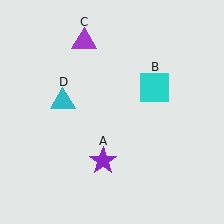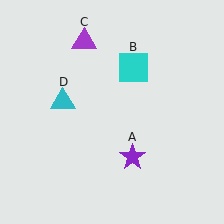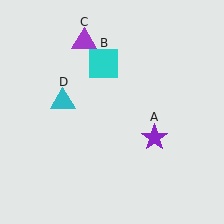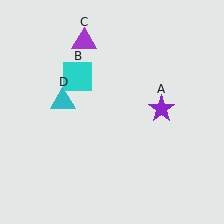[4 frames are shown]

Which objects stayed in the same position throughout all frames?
Purple triangle (object C) and cyan triangle (object D) remained stationary.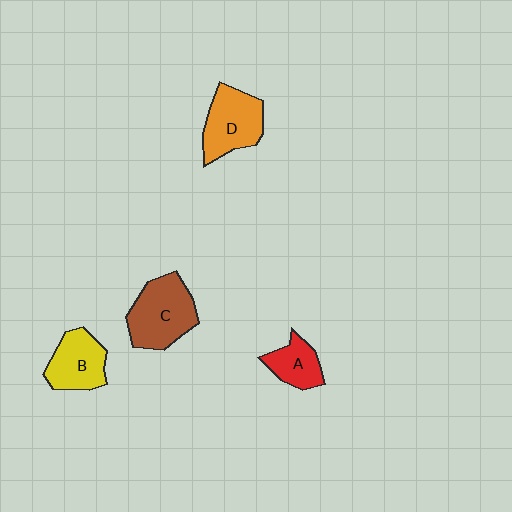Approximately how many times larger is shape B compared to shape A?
Approximately 1.4 times.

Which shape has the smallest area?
Shape A (red).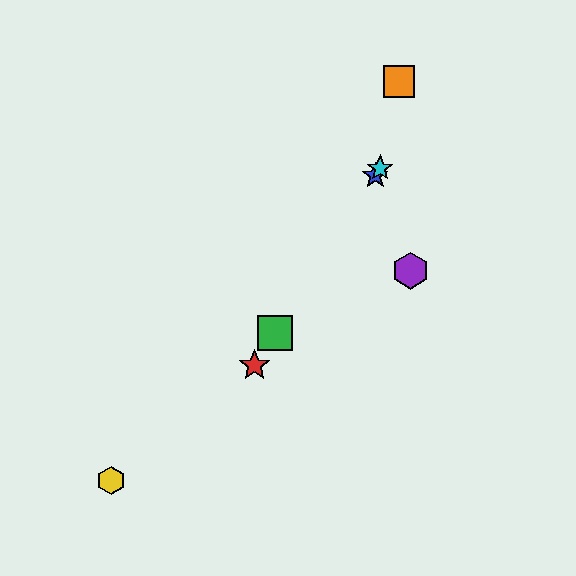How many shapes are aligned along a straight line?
4 shapes (the red star, the blue star, the green square, the cyan star) are aligned along a straight line.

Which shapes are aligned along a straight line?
The red star, the blue star, the green square, the cyan star are aligned along a straight line.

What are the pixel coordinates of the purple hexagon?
The purple hexagon is at (410, 271).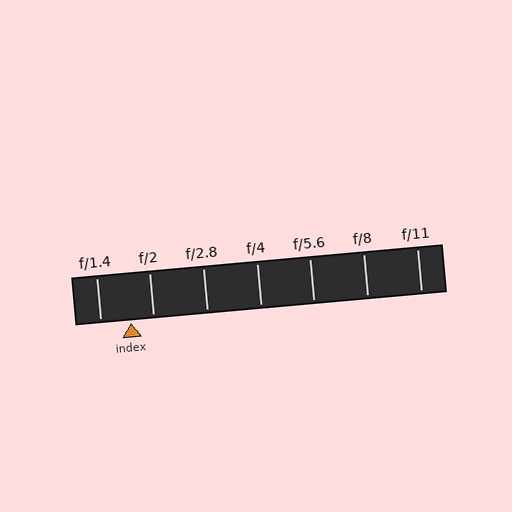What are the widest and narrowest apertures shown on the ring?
The widest aperture shown is f/1.4 and the narrowest is f/11.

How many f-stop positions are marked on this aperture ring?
There are 7 f-stop positions marked.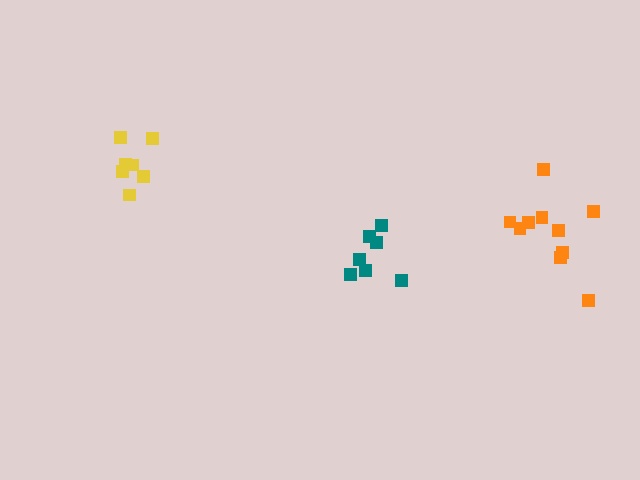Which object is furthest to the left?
The yellow cluster is leftmost.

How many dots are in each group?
Group 1: 7 dots, Group 2: 7 dots, Group 3: 10 dots (24 total).